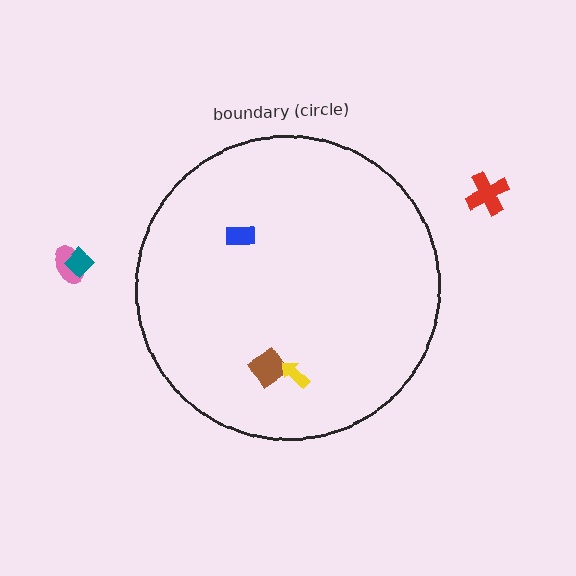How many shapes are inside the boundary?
3 inside, 3 outside.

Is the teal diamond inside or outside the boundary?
Outside.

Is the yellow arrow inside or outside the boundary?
Inside.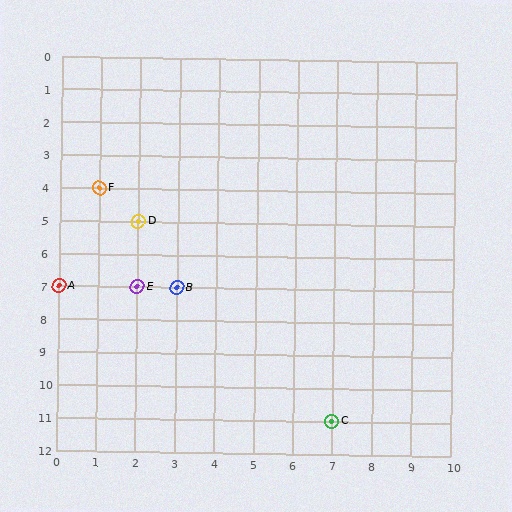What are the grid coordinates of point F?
Point F is at grid coordinates (1, 4).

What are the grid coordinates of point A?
Point A is at grid coordinates (0, 7).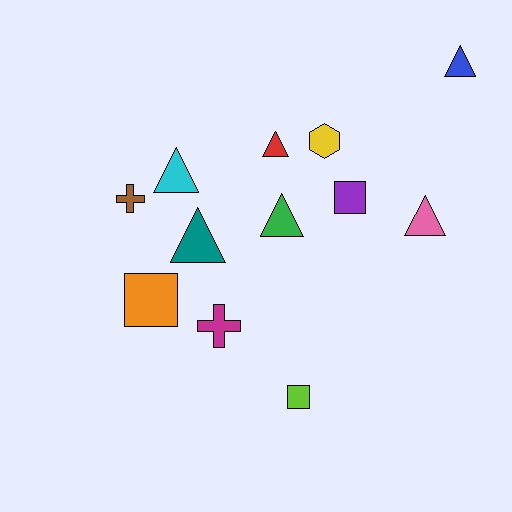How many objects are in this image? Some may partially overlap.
There are 12 objects.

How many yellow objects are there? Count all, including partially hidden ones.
There is 1 yellow object.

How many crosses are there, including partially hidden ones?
There are 2 crosses.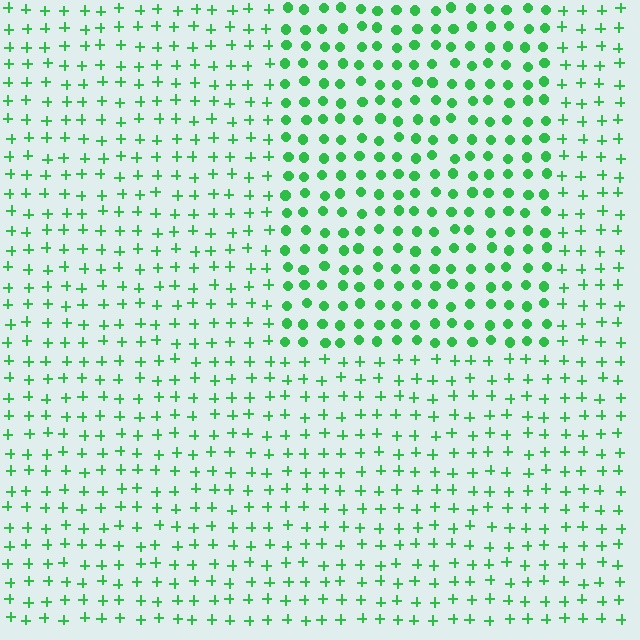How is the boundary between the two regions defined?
The boundary is defined by a change in element shape: circles inside vs. plus signs outside. All elements share the same color and spacing.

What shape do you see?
I see a rectangle.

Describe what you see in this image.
The image is filled with small green elements arranged in a uniform grid. A rectangle-shaped region contains circles, while the surrounding area contains plus signs. The boundary is defined purely by the change in element shape.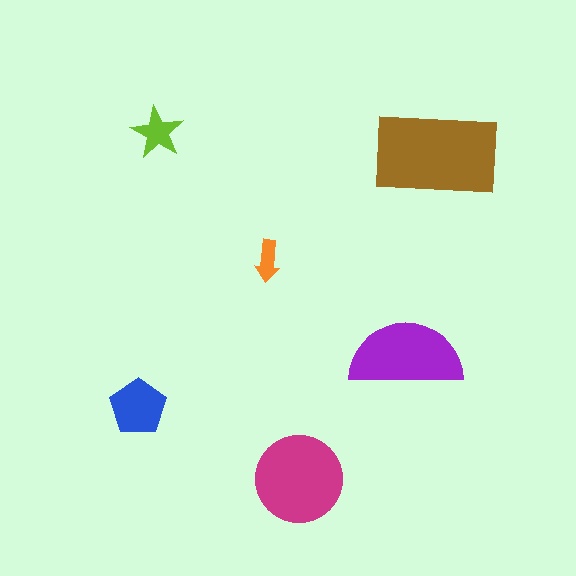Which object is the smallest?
The orange arrow.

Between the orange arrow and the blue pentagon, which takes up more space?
The blue pentagon.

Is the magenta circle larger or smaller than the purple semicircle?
Larger.